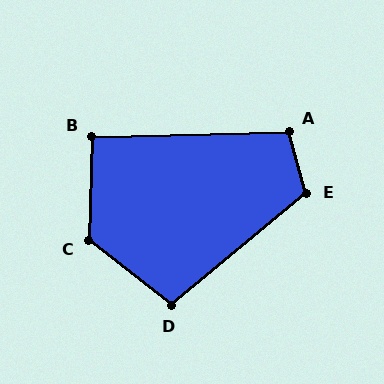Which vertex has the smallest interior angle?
B, at approximately 93 degrees.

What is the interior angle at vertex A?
Approximately 104 degrees (obtuse).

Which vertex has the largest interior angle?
C, at approximately 126 degrees.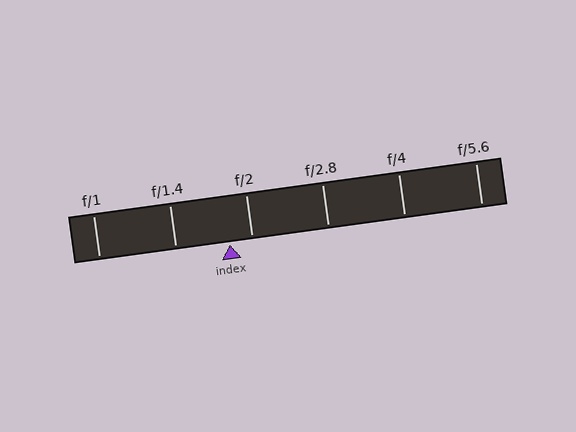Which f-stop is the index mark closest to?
The index mark is closest to f/2.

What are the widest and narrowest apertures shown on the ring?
The widest aperture shown is f/1 and the narrowest is f/5.6.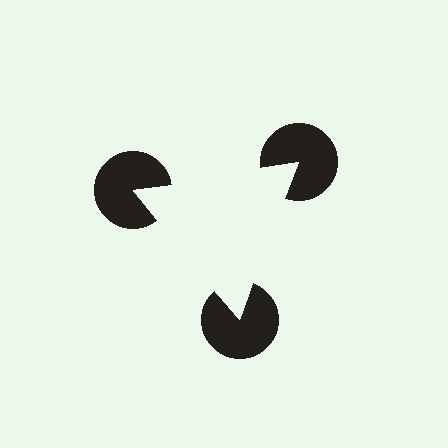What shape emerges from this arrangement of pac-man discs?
An illusory triangle — its edges are inferred from the aligned wedge cuts in the pac-man discs, not physically drawn.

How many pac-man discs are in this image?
There are 3 — one at each vertex of the illusory triangle.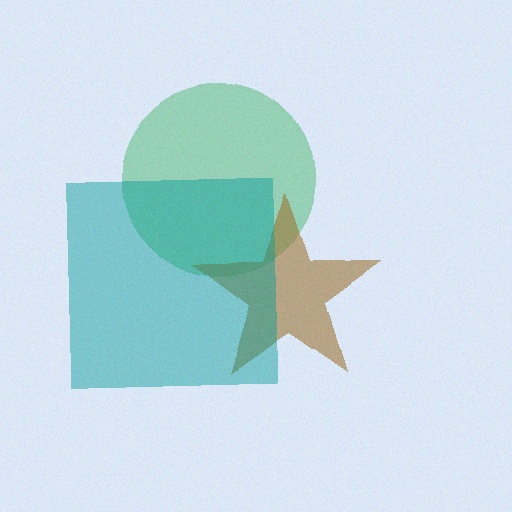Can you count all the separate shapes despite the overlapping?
Yes, there are 3 separate shapes.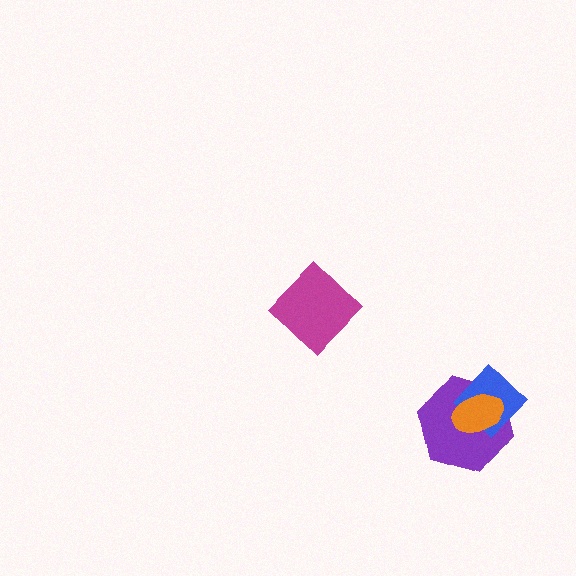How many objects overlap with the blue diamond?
2 objects overlap with the blue diamond.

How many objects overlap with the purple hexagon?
2 objects overlap with the purple hexagon.